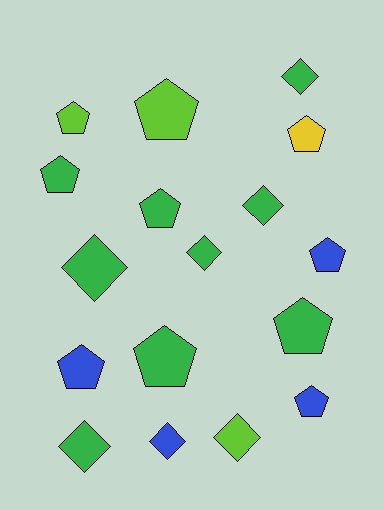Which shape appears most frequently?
Pentagon, with 10 objects.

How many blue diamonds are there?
There is 1 blue diamond.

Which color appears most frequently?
Green, with 9 objects.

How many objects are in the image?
There are 17 objects.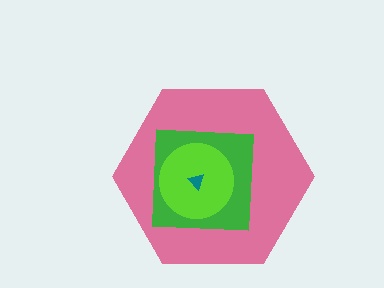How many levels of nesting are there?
4.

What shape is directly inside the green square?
The lime circle.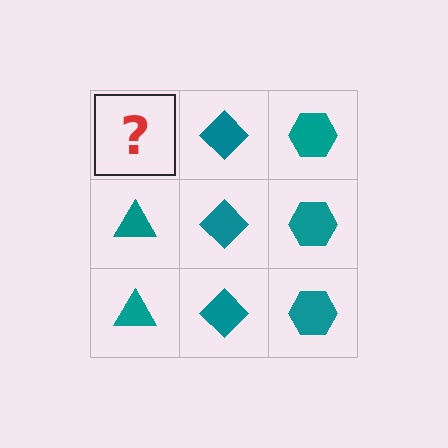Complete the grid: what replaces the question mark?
The question mark should be replaced with a teal triangle.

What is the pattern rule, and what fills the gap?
The rule is that each column has a consistent shape. The gap should be filled with a teal triangle.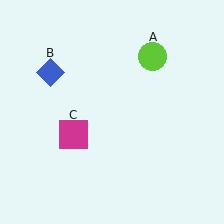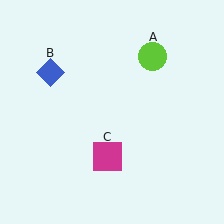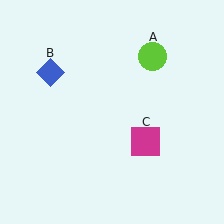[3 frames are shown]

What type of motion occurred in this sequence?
The magenta square (object C) rotated counterclockwise around the center of the scene.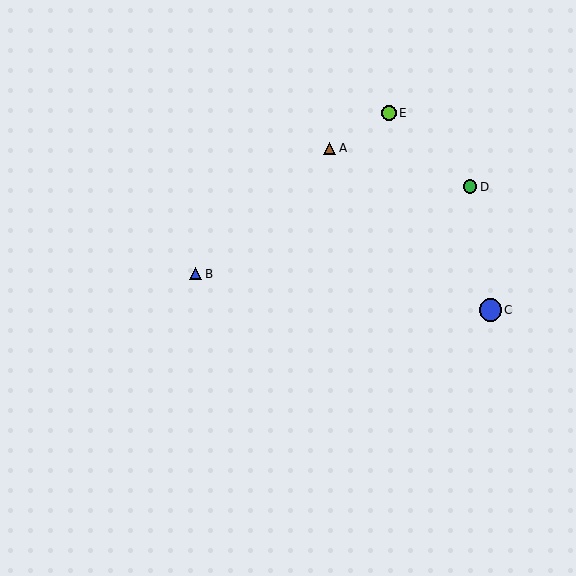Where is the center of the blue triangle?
The center of the blue triangle is at (196, 274).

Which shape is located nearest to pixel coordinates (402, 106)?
The lime circle (labeled E) at (389, 113) is nearest to that location.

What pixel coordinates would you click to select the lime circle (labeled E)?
Click at (389, 113) to select the lime circle E.